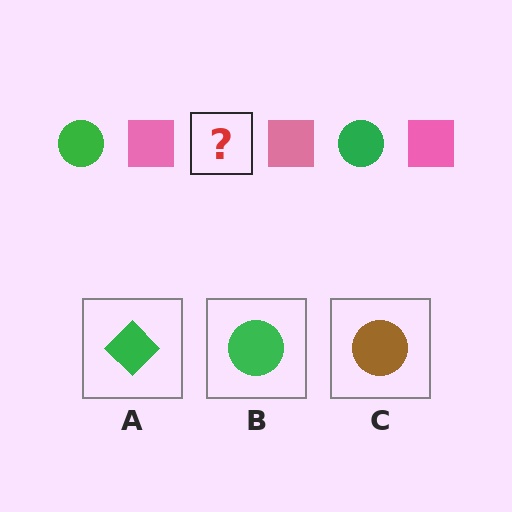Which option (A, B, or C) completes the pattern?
B.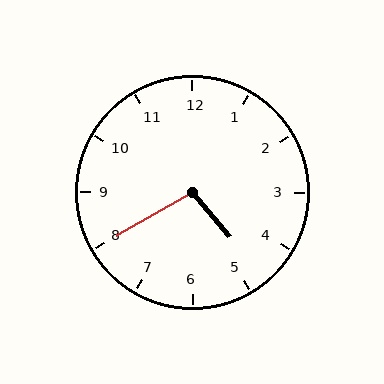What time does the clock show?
4:40.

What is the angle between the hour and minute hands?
Approximately 100 degrees.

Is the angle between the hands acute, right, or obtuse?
It is obtuse.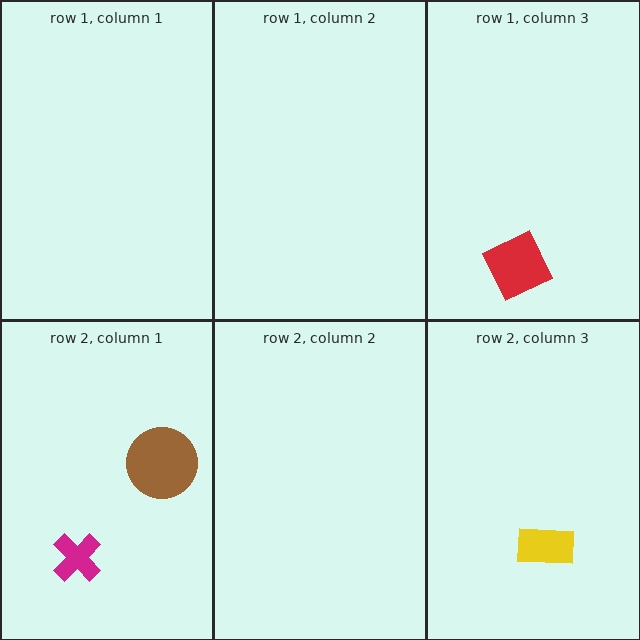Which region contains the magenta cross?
The row 2, column 1 region.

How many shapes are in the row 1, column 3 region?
1.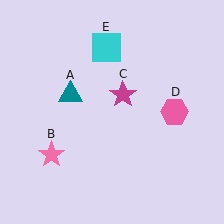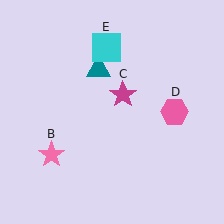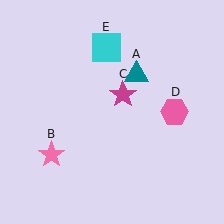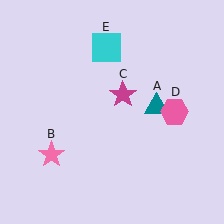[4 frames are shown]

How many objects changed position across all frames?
1 object changed position: teal triangle (object A).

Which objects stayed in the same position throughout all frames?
Pink star (object B) and magenta star (object C) and pink hexagon (object D) and cyan square (object E) remained stationary.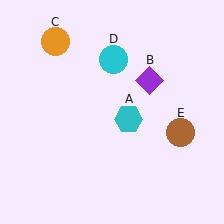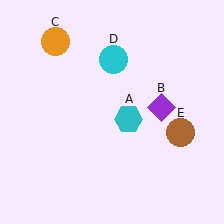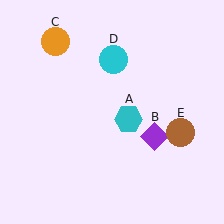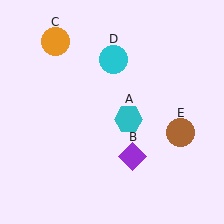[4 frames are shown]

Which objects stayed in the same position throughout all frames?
Cyan hexagon (object A) and orange circle (object C) and cyan circle (object D) and brown circle (object E) remained stationary.